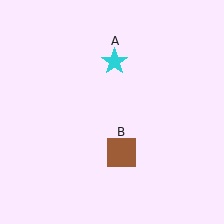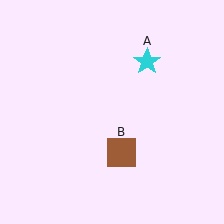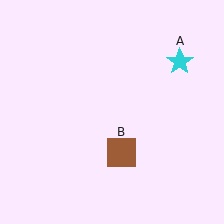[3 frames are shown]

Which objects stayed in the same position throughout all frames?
Brown square (object B) remained stationary.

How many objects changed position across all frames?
1 object changed position: cyan star (object A).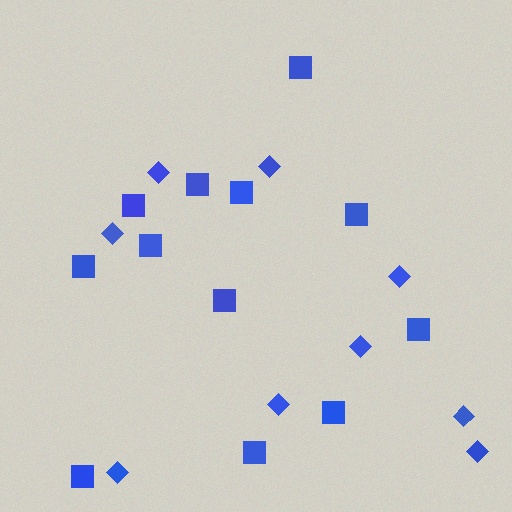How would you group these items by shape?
There are 2 groups: one group of diamonds (9) and one group of squares (12).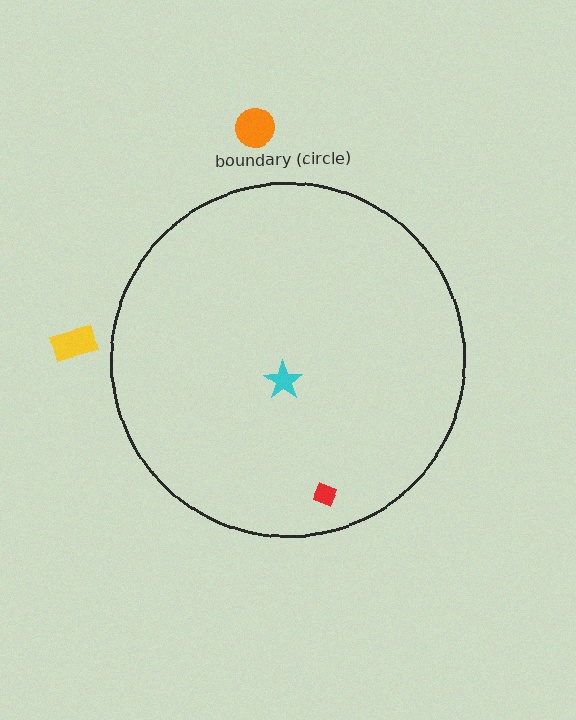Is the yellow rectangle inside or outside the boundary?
Outside.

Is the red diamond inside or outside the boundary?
Inside.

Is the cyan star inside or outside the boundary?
Inside.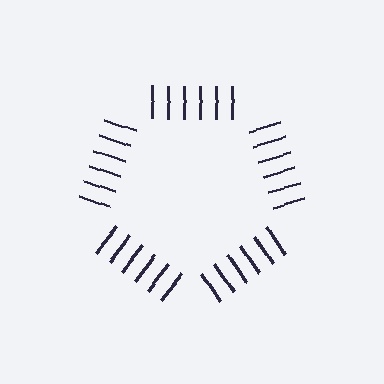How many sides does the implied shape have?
5 sides — the line-ends trace a pentagon.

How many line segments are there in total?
30 — 6 along each of the 5 edges.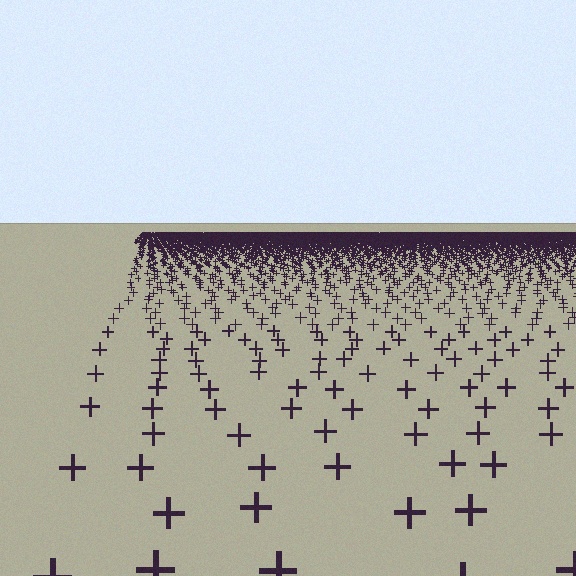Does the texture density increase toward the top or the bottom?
Density increases toward the top.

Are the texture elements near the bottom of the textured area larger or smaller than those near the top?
Larger. Near the bottom, elements are closer to the viewer and appear at a bigger on-screen size.